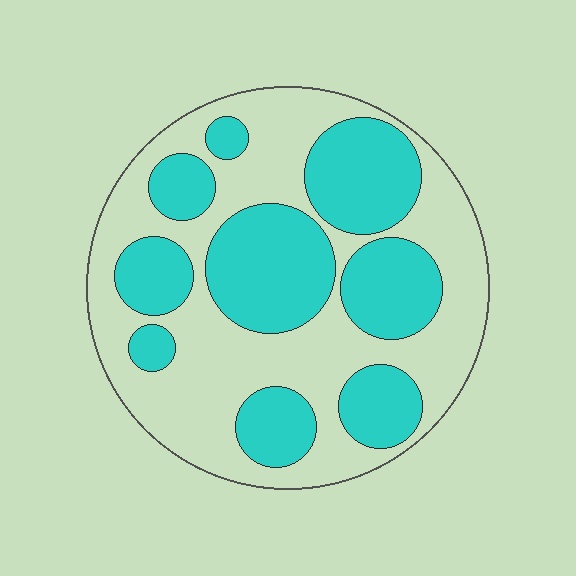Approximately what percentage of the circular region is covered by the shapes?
Approximately 45%.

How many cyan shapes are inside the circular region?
9.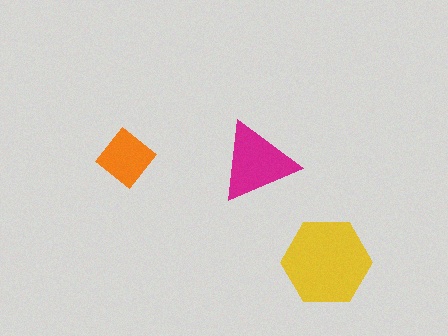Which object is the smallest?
The orange diamond.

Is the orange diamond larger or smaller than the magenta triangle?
Smaller.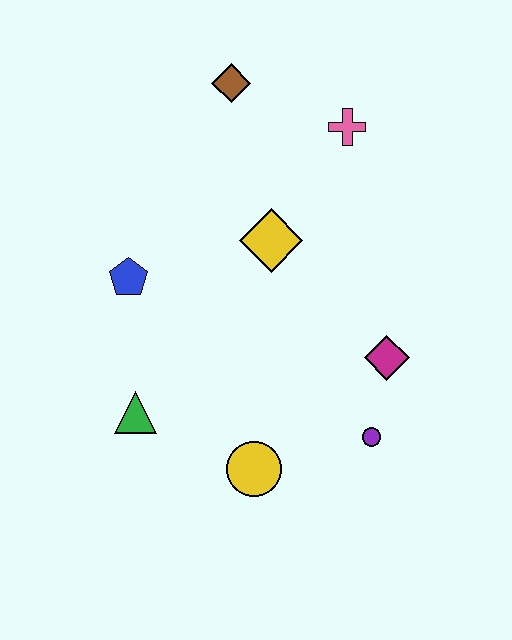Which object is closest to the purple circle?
The magenta diamond is closest to the purple circle.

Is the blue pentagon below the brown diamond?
Yes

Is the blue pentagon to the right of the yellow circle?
No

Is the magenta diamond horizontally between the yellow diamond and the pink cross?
No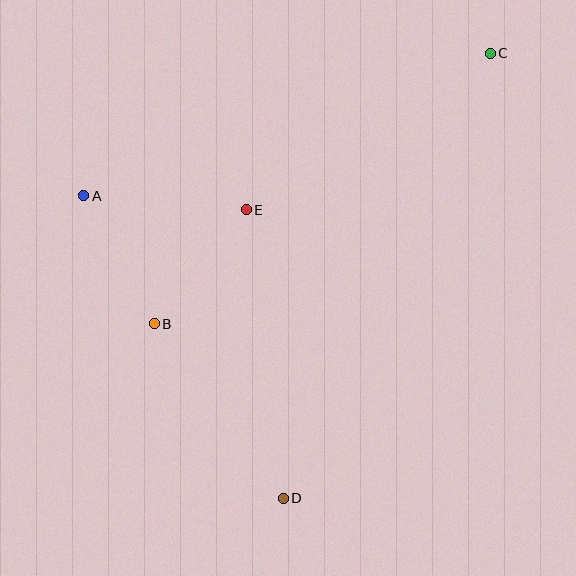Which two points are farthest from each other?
Points C and D are farthest from each other.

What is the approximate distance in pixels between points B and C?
The distance between B and C is approximately 431 pixels.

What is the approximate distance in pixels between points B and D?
The distance between B and D is approximately 217 pixels.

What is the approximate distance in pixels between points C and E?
The distance between C and E is approximately 290 pixels.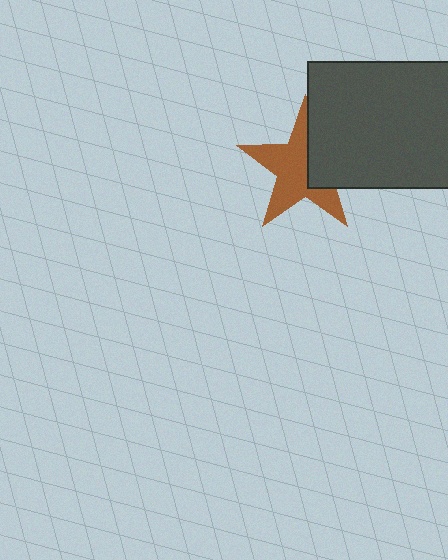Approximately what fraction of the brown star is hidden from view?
Roughly 35% of the brown star is hidden behind the dark gray rectangle.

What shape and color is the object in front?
The object in front is a dark gray rectangle.